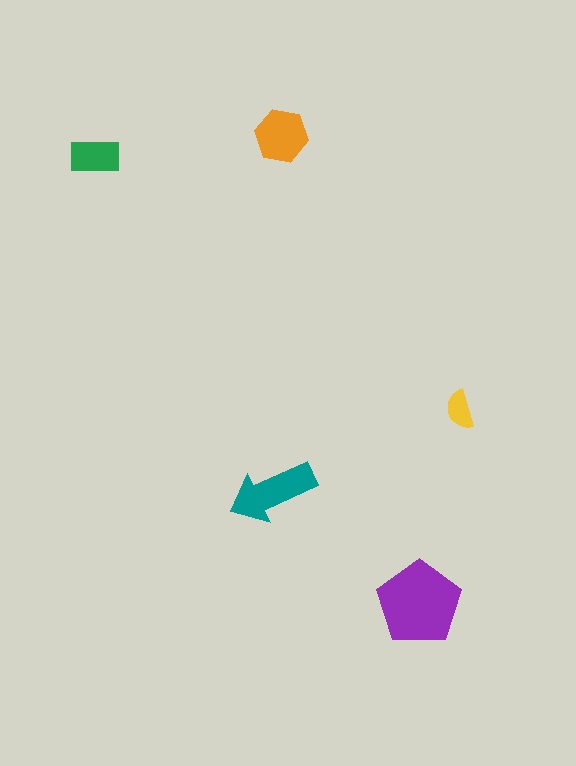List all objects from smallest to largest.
The yellow semicircle, the green rectangle, the orange hexagon, the teal arrow, the purple pentagon.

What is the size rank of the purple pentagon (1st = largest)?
1st.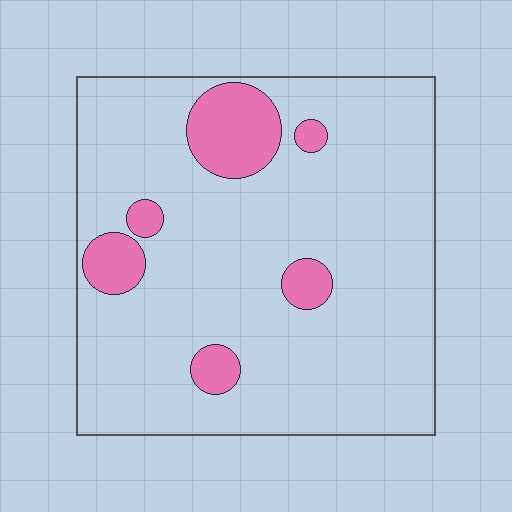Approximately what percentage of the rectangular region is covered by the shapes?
Approximately 15%.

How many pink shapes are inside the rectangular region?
6.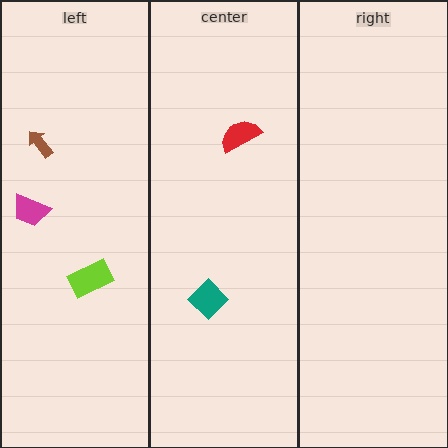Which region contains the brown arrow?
The left region.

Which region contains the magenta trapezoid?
The left region.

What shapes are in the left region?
The lime rectangle, the magenta trapezoid, the brown arrow.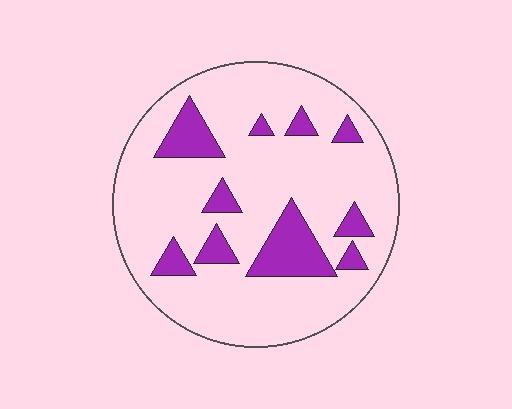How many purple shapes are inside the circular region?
10.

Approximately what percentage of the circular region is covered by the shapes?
Approximately 20%.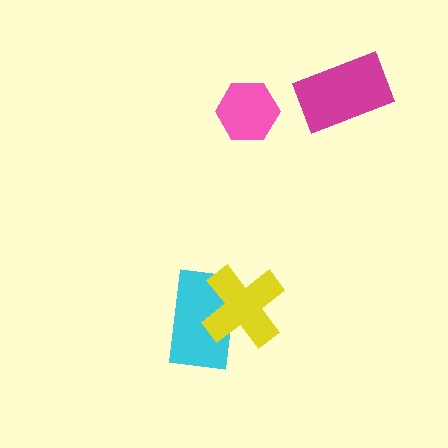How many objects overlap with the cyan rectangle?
1 object overlaps with the cyan rectangle.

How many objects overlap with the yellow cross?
1 object overlaps with the yellow cross.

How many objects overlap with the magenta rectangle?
0 objects overlap with the magenta rectangle.